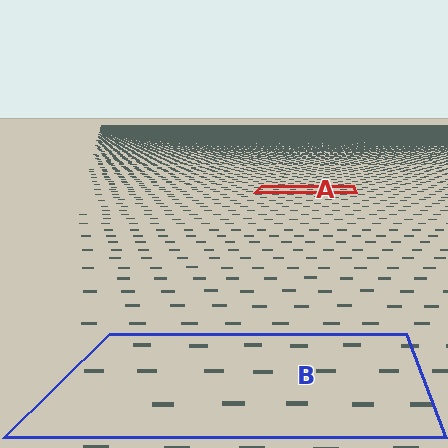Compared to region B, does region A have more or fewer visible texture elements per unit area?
Region A has more texture elements per unit area — they are packed more densely because it is farther away.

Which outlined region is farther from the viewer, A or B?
Region A is farther from the viewer — the texture elements inside it appear smaller and more densely packed.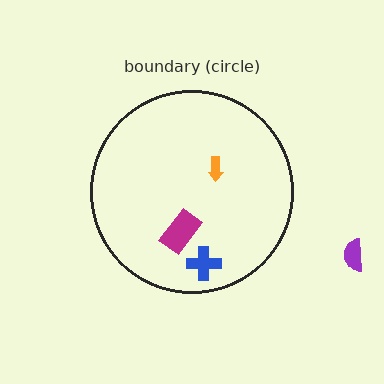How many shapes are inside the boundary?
3 inside, 1 outside.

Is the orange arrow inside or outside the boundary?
Inside.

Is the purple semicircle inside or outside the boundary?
Outside.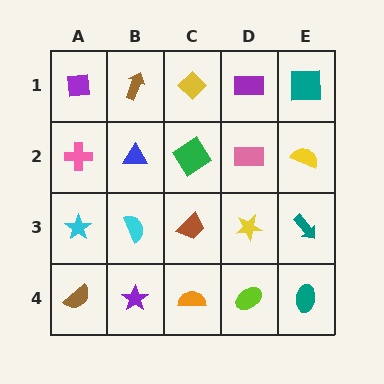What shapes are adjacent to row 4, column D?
A yellow star (row 3, column D), an orange semicircle (row 4, column C), a teal ellipse (row 4, column E).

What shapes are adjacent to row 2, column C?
A yellow diamond (row 1, column C), a brown trapezoid (row 3, column C), a blue triangle (row 2, column B), a pink rectangle (row 2, column D).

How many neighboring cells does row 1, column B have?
3.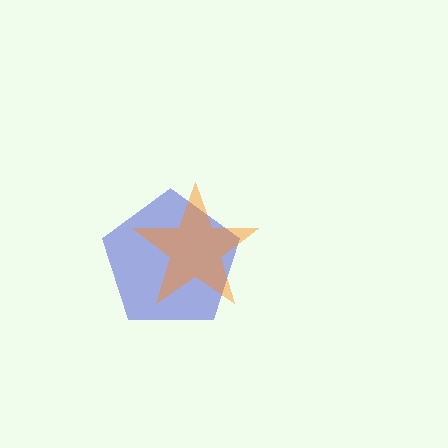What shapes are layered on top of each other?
The layered shapes are: a blue pentagon, an orange star.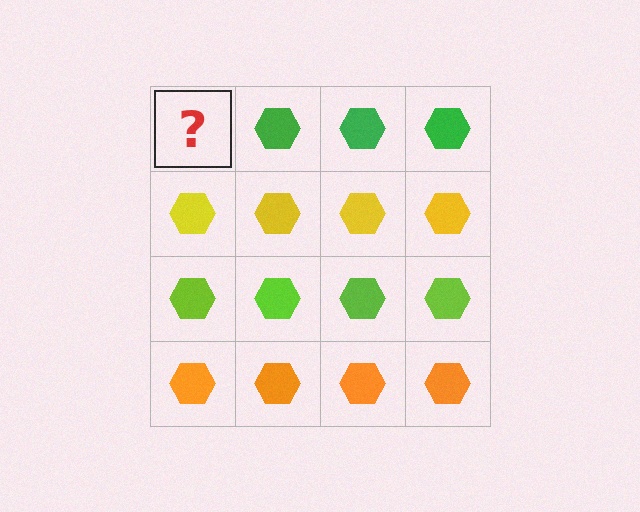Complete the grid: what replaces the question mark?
The question mark should be replaced with a green hexagon.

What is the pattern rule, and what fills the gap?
The rule is that each row has a consistent color. The gap should be filled with a green hexagon.